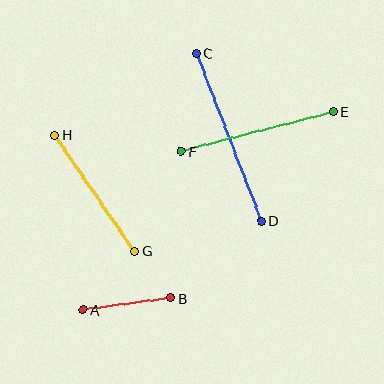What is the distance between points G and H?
The distance is approximately 141 pixels.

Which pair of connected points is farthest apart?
Points C and D are farthest apart.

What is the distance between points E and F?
The distance is approximately 157 pixels.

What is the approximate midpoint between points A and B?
The midpoint is at approximately (127, 304) pixels.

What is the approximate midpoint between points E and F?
The midpoint is at approximately (257, 131) pixels.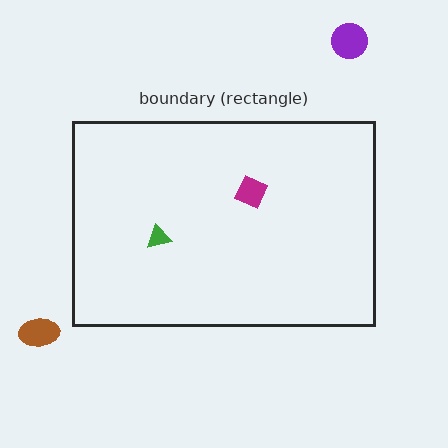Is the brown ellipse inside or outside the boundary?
Outside.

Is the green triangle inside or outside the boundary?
Inside.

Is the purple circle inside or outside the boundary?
Outside.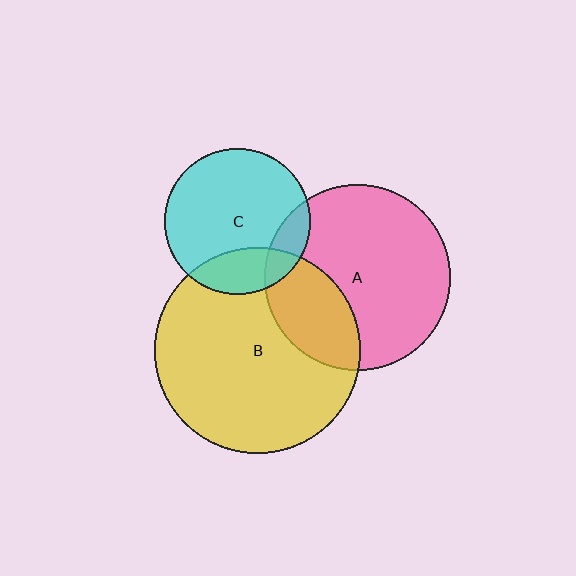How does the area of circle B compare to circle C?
Approximately 2.0 times.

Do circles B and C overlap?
Yes.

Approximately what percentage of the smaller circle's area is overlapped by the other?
Approximately 20%.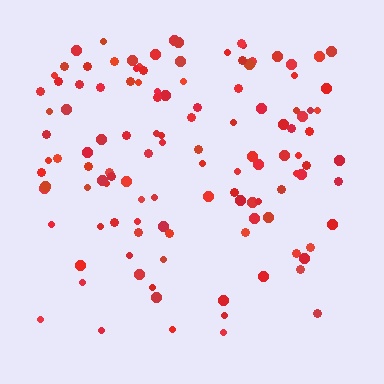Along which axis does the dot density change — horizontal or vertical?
Vertical.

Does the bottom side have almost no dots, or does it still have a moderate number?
Still a moderate number, just noticeably fewer than the top.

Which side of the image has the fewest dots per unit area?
The bottom.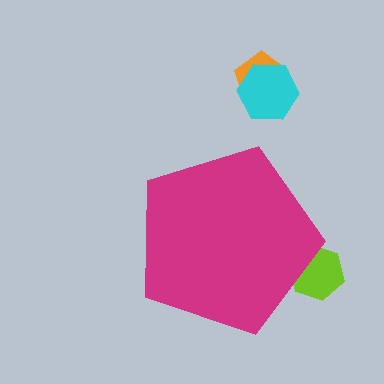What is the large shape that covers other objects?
A magenta pentagon.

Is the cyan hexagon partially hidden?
No, the cyan hexagon is fully visible.